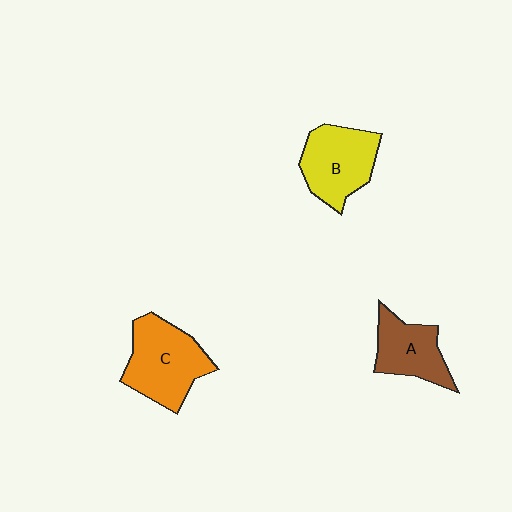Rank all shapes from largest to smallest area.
From largest to smallest: C (orange), B (yellow), A (brown).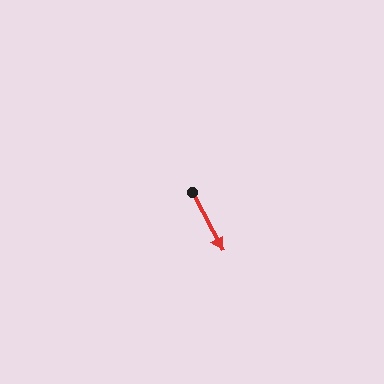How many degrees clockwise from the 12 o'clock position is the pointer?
Approximately 152 degrees.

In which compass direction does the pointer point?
Southeast.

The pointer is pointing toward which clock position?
Roughly 5 o'clock.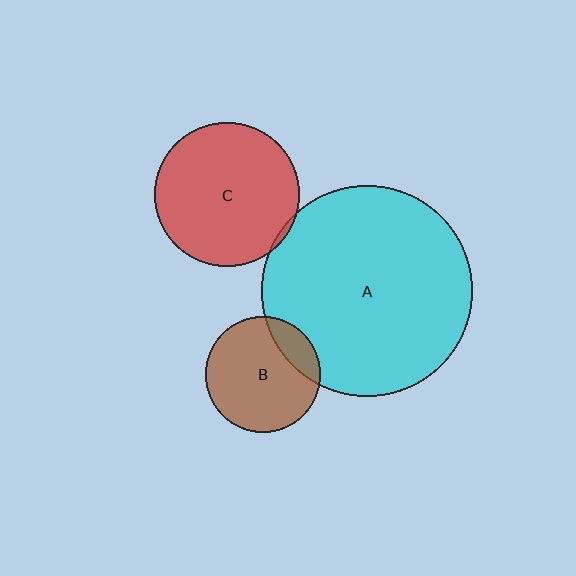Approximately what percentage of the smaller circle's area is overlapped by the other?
Approximately 20%.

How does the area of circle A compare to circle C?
Approximately 2.2 times.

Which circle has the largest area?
Circle A (cyan).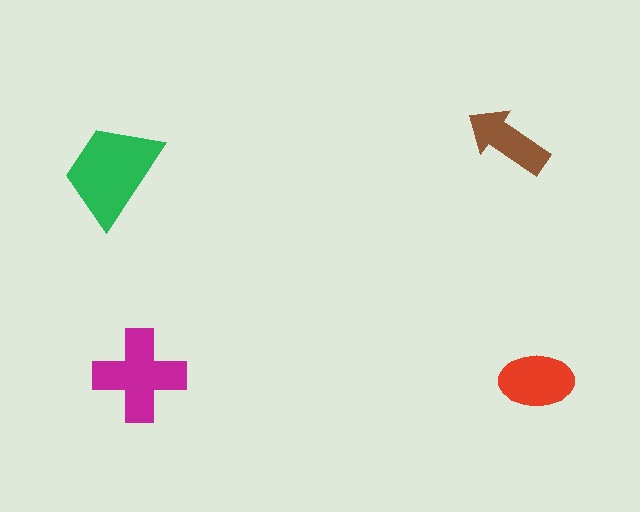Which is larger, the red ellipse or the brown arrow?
The red ellipse.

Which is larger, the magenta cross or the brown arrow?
The magenta cross.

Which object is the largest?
The green trapezoid.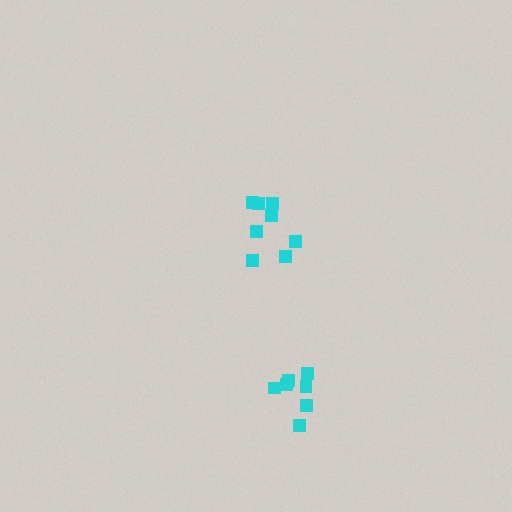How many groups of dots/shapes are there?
There are 2 groups.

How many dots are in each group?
Group 1: 8 dots, Group 2: 7 dots (15 total).